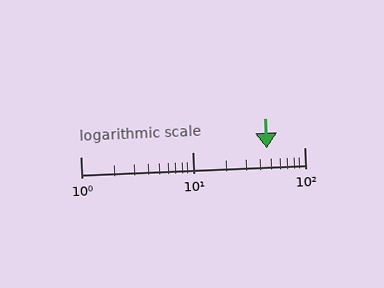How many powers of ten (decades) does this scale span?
The scale spans 2 decades, from 1 to 100.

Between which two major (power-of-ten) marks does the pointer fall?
The pointer is between 10 and 100.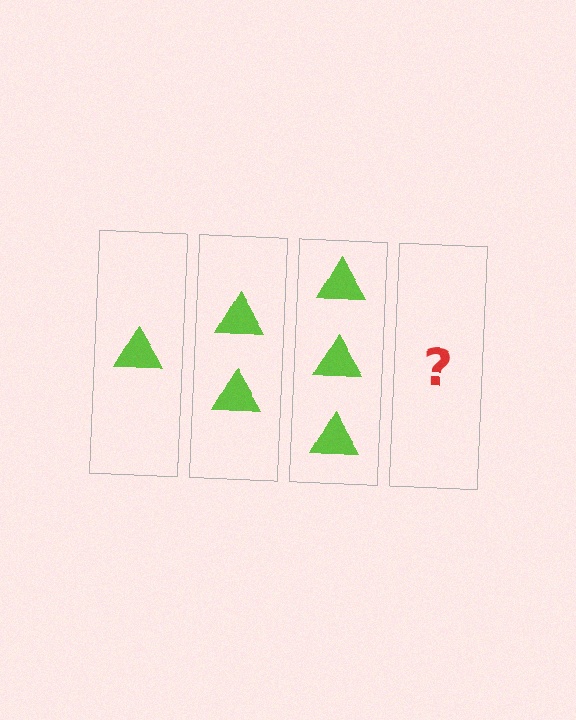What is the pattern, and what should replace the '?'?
The pattern is that each step adds one more triangle. The '?' should be 4 triangles.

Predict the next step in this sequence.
The next step is 4 triangles.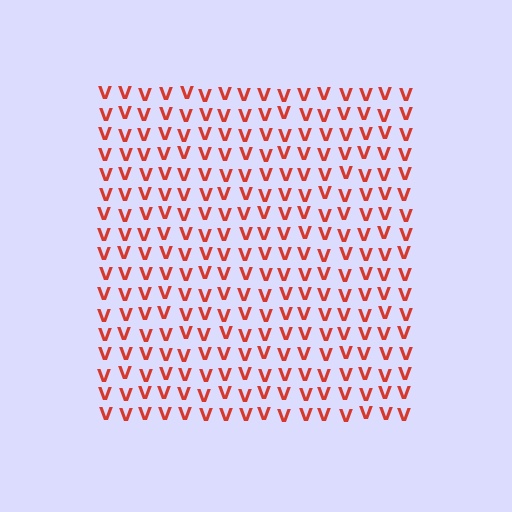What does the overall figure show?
The overall figure shows a square.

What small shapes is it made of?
It is made of small letter V's.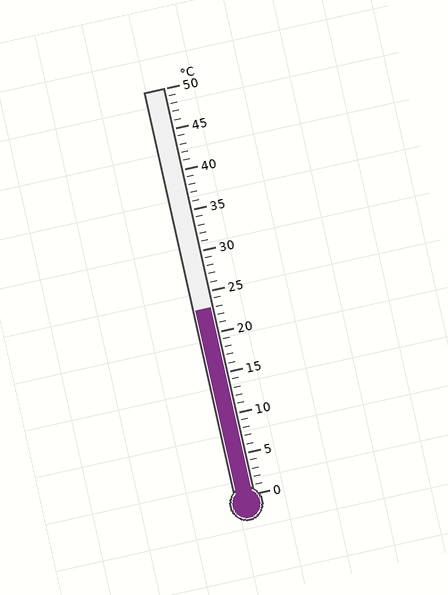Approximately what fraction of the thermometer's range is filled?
The thermometer is filled to approximately 45% of its range.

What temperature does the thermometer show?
The thermometer shows approximately 23°C.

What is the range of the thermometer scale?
The thermometer scale ranges from 0°C to 50°C.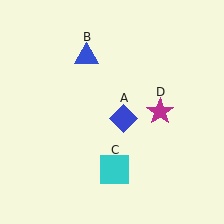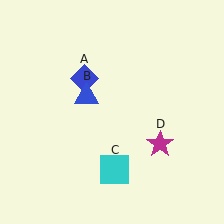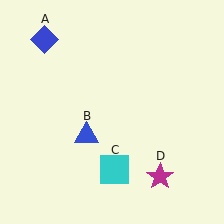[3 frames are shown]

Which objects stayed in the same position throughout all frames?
Cyan square (object C) remained stationary.